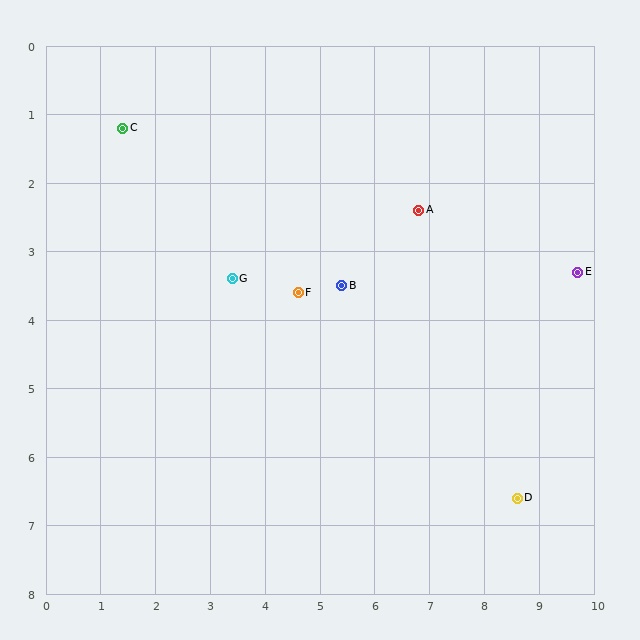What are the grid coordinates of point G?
Point G is at approximately (3.4, 3.4).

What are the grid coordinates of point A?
Point A is at approximately (6.8, 2.4).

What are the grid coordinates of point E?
Point E is at approximately (9.7, 3.3).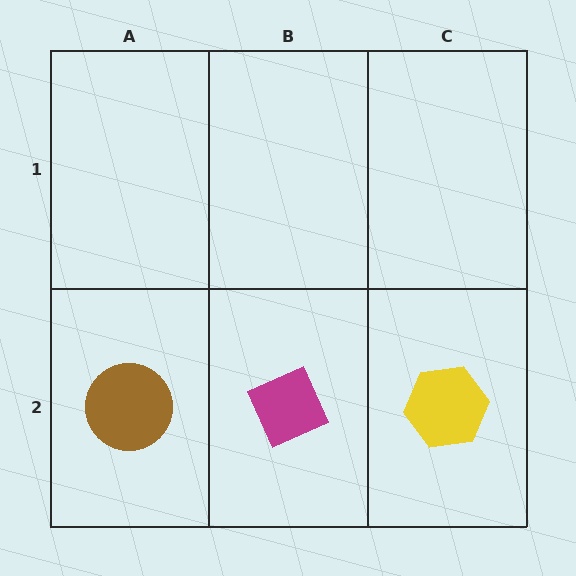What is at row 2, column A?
A brown circle.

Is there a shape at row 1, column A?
No, that cell is empty.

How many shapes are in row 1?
0 shapes.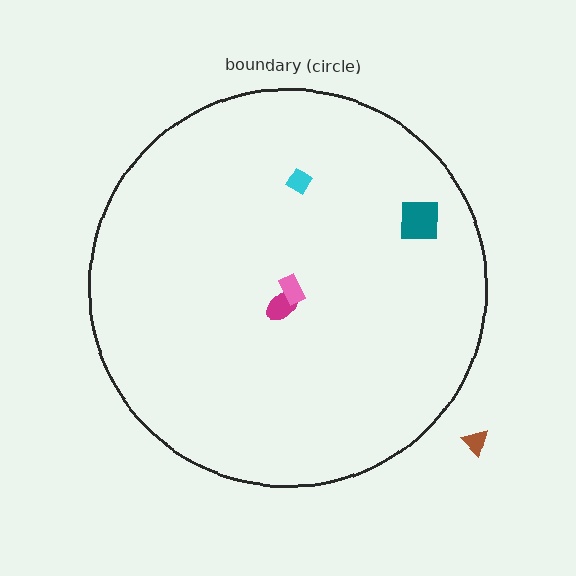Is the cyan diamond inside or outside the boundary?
Inside.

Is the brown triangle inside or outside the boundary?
Outside.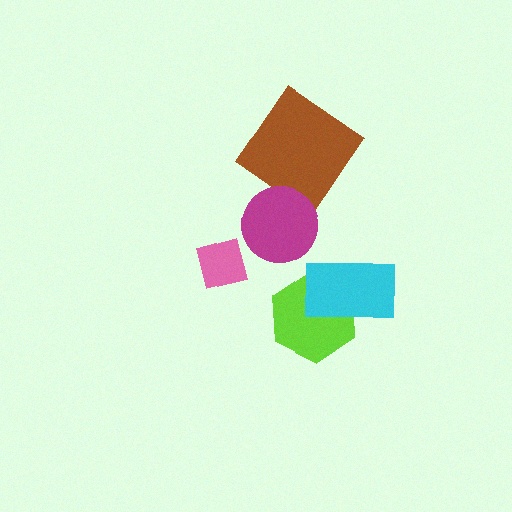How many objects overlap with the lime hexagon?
1 object overlaps with the lime hexagon.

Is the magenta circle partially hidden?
No, no other shape covers it.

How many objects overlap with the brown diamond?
0 objects overlap with the brown diamond.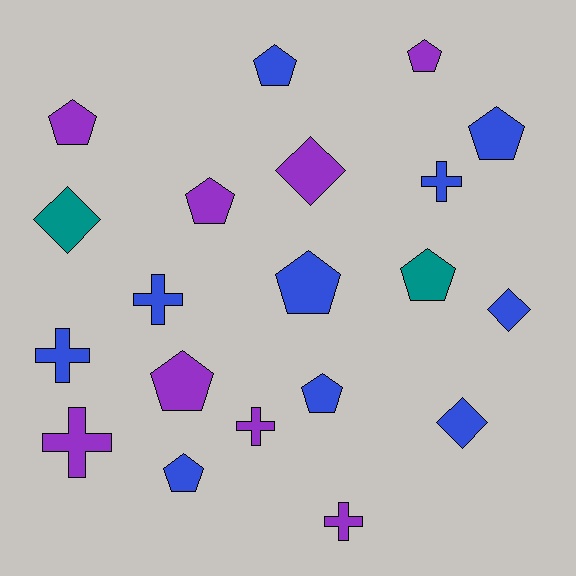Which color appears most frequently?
Blue, with 10 objects.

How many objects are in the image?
There are 20 objects.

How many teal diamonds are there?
There is 1 teal diamond.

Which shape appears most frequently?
Pentagon, with 10 objects.